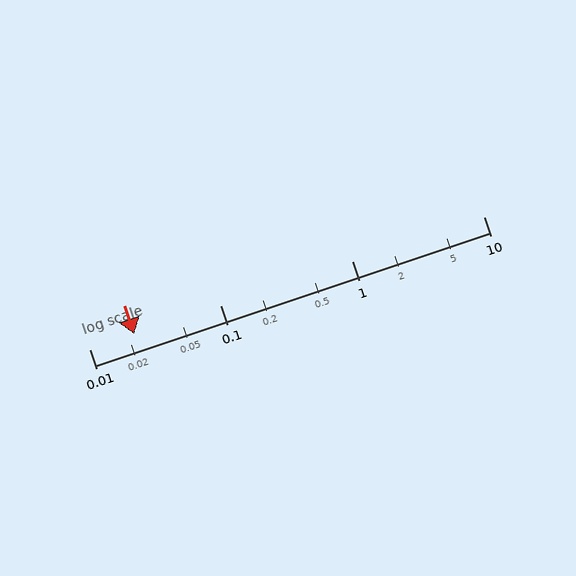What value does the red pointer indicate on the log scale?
The pointer indicates approximately 0.022.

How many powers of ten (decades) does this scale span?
The scale spans 3 decades, from 0.01 to 10.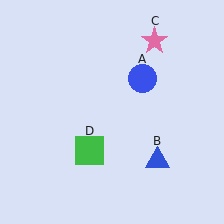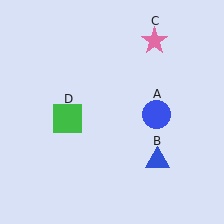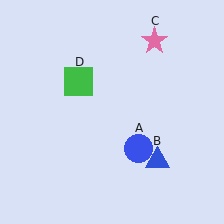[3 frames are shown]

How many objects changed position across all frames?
2 objects changed position: blue circle (object A), green square (object D).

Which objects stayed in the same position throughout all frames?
Blue triangle (object B) and pink star (object C) remained stationary.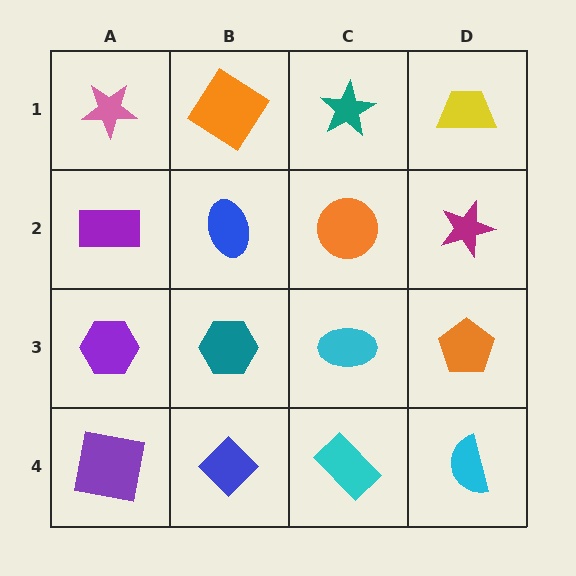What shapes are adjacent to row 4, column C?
A cyan ellipse (row 3, column C), a blue diamond (row 4, column B), a cyan semicircle (row 4, column D).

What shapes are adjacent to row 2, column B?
An orange diamond (row 1, column B), a teal hexagon (row 3, column B), a purple rectangle (row 2, column A), an orange circle (row 2, column C).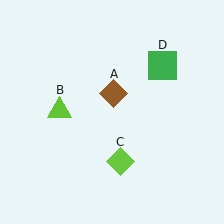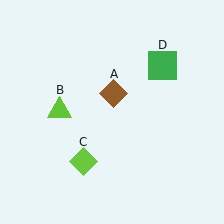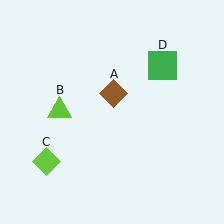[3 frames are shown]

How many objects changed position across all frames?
1 object changed position: lime diamond (object C).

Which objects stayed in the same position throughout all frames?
Brown diamond (object A) and lime triangle (object B) and green square (object D) remained stationary.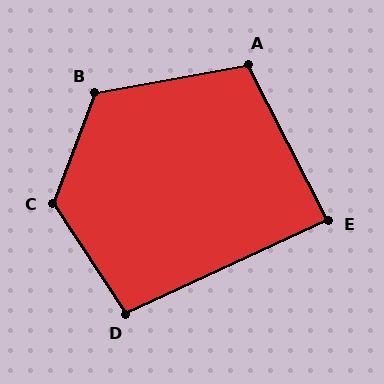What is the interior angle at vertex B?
Approximately 121 degrees (obtuse).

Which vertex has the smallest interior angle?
E, at approximately 88 degrees.